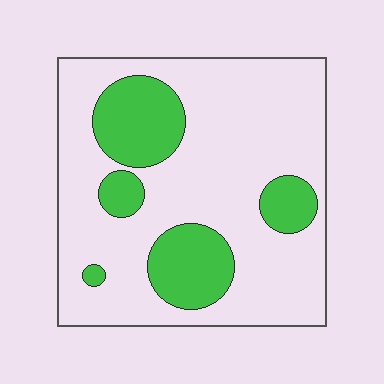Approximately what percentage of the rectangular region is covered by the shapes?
Approximately 25%.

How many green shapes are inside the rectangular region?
5.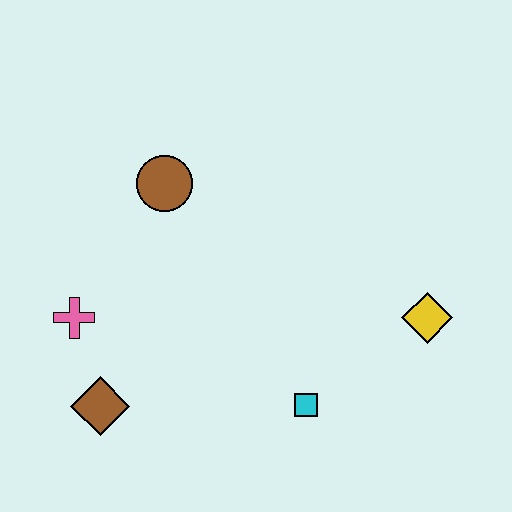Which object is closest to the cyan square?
The yellow diamond is closest to the cyan square.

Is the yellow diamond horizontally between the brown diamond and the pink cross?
No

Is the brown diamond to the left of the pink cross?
No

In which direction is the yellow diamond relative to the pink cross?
The yellow diamond is to the right of the pink cross.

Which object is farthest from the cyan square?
The brown circle is farthest from the cyan square.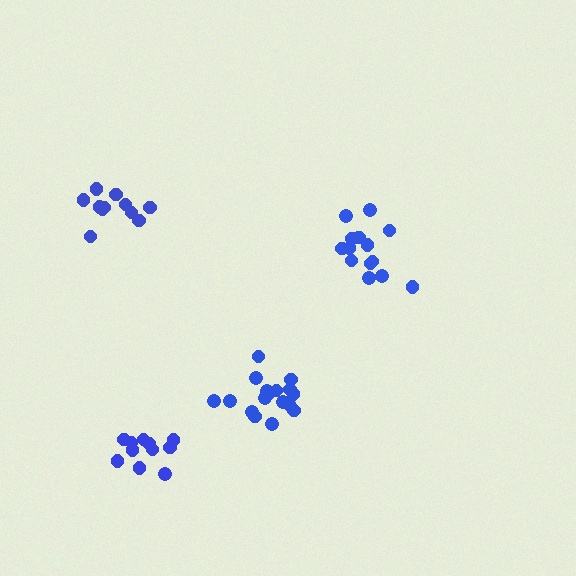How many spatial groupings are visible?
There are 4 spatial groupings.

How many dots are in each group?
Group 1: 17 dots, Group 2: 11 dots, Group 3: 14 dots, Group 4: 11 dots (53 total).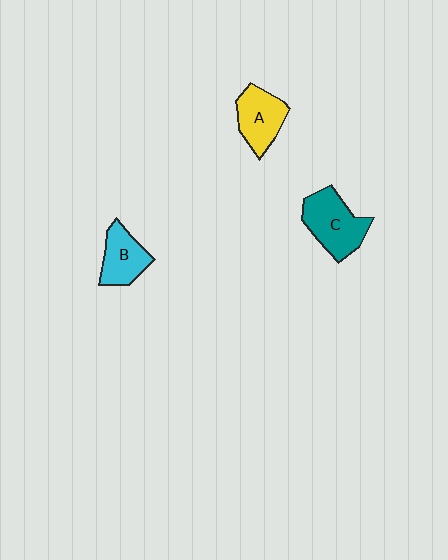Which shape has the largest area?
Shape C (teal).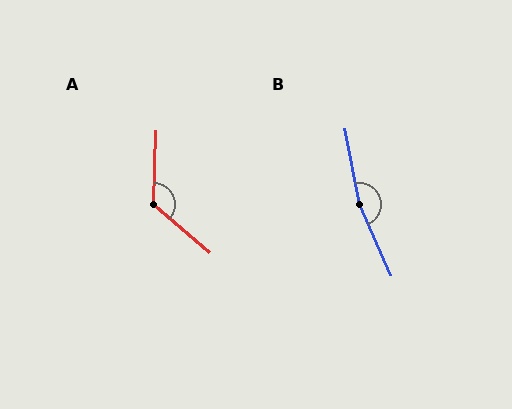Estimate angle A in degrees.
Approximately 128 degrees.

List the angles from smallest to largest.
A (128°), B (167°).